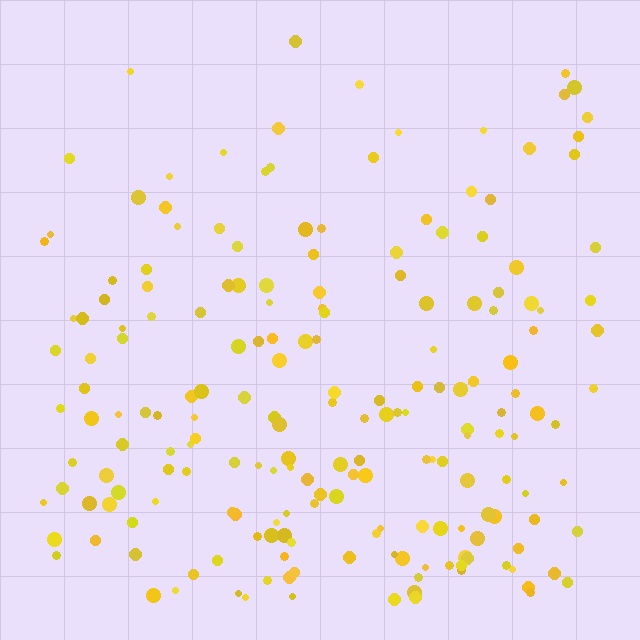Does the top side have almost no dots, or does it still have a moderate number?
Still a moderate number, just noticeably fewer than the bottom.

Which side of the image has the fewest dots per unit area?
The top.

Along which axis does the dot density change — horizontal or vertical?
Vertical.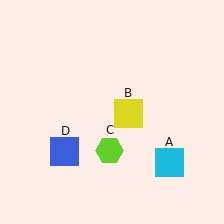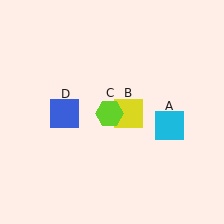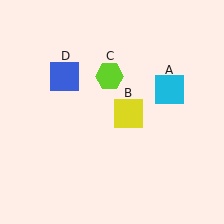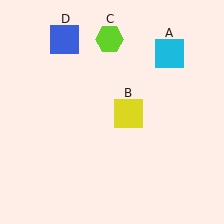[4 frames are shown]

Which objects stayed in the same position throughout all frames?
Yellow square (object B) remained stationary.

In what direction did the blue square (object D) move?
The blue square (object D) moved up.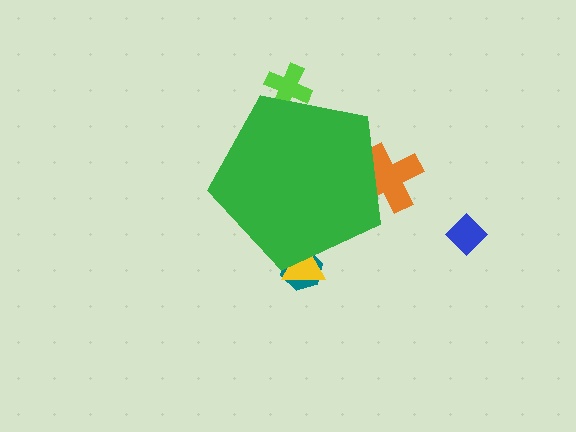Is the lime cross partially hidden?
Yes, the lime cross is partially hidden behind the green pentagon.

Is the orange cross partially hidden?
Yes, the orange cross is partially hidden behind the green pentagon.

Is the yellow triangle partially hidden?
Yes, the yellow triangle is partially hidden behind the green pentagon.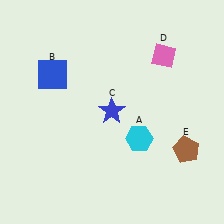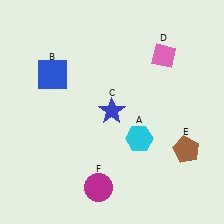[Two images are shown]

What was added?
A magenta circle (F) was added in Image 2.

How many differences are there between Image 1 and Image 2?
There is 1 difference between the two images.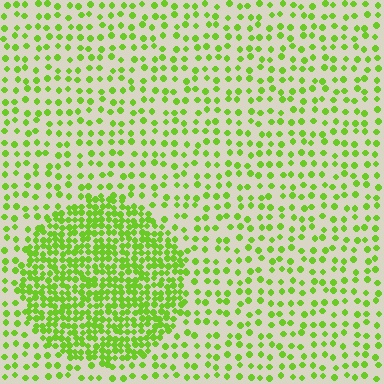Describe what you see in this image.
The image contains small lime elements arranged at two different densities. A circle-shaped region is visible where the elements are more densely packed than the surrounding area.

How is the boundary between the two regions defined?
The boundary is defined by a change in element density (approximately 2.6x ratio). All elements are the same color, size, and shape.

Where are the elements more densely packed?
The elements are more densely packed inside the circle boundary.